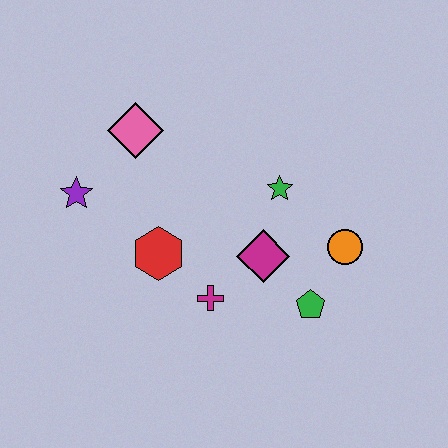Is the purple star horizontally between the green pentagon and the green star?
No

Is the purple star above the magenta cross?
Yes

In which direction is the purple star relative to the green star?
The purple star is to the left of the green star.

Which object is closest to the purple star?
The pink diamond is closest to the purple star.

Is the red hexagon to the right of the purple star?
Yes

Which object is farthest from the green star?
The purple star is farthest from the green star.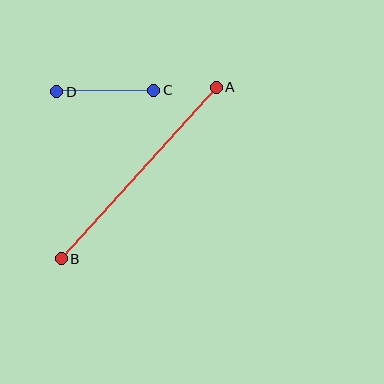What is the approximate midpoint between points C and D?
The midpoint is at approximately (105, 91) pixels.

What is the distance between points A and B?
The distance is approximately 231 pixels.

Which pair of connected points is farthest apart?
Points A and B are farthest apart.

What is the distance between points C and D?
The distance is approximately 97 pixels.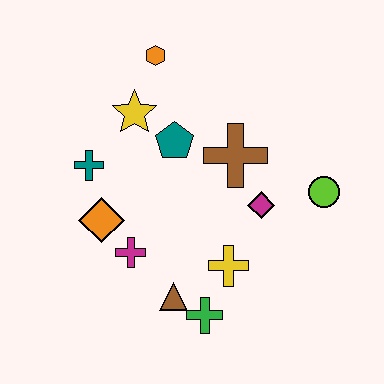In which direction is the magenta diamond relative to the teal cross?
The magenta diamond is to the right of the teal cross.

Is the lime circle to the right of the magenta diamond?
Yes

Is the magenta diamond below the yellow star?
Yes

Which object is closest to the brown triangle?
The green cross is closest to the brown triangle.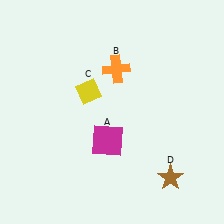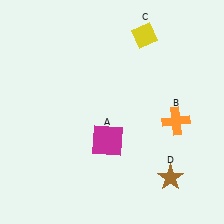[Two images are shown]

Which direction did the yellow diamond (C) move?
The yellow diamond (C) moved up.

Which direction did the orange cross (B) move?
The orange cross (B) moved right.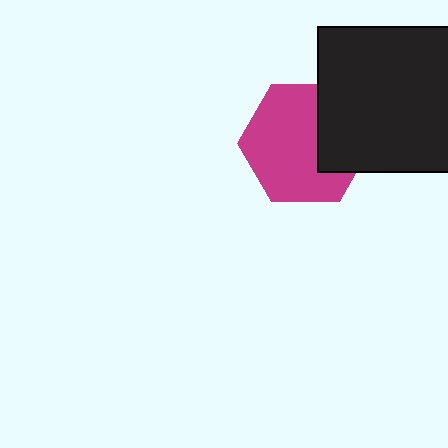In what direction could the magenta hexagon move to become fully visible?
The magenta hexagon could move left. That would shift it out from behind the black square entirely.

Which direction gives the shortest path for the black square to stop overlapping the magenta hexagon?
Moving right gives the shortest separation.